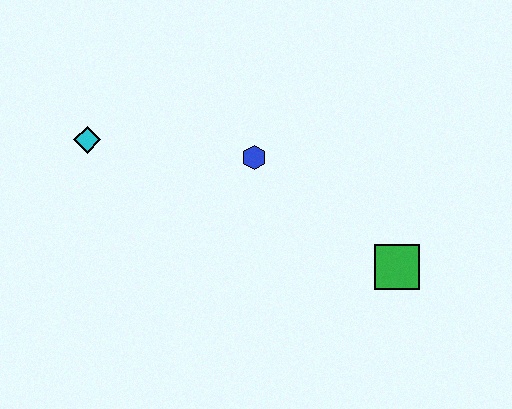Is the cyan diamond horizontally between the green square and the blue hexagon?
No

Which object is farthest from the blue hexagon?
The green square is farthest from the blue hexagon.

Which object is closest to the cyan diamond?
The blue hexagon is closest to the cyan diamond.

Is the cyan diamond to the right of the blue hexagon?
No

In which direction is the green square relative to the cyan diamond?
The green square is to the right of the cyan diamond.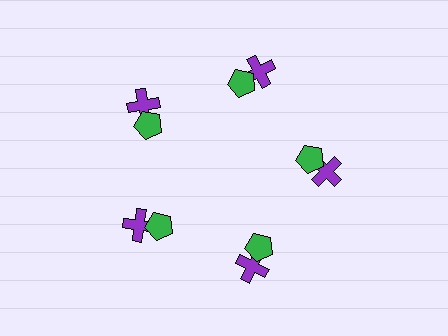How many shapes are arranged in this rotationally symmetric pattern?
There are 10 shapes, arranged in 5 groups of 2.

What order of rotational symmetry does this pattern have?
This pattern has 5-fold rotational symmetry.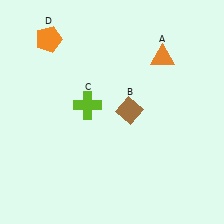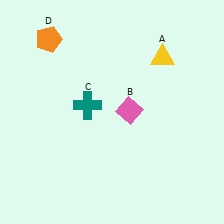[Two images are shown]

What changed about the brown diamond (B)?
In Image 1, B is brown. In Image 2, it changed to pink.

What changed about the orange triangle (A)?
In Image 1, A is orange. In Image 2, it changed to yellow.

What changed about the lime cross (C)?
In Image 1, C is lime. In Image 2, it changed to teal.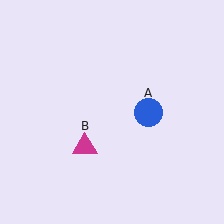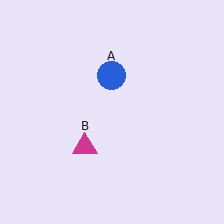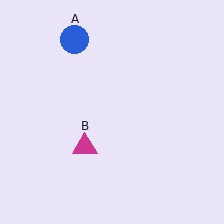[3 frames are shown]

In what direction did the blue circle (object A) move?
The blue circle (object A) moved up and to the left.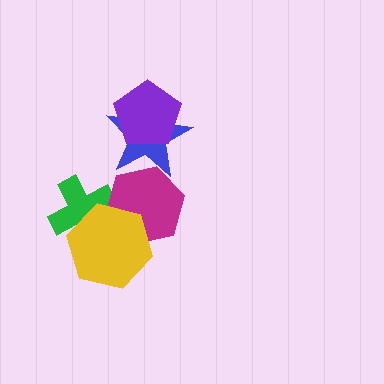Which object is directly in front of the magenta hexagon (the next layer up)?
The blue star is directly in front of the magenta hexagon.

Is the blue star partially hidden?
Yes, it is partially covered by another shape.